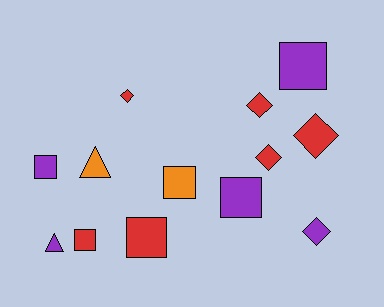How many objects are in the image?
There are 13 objects.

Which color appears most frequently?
Red, with 6 objects.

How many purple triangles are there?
There is 1 purple triangle.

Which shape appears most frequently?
Square, with 6 objects.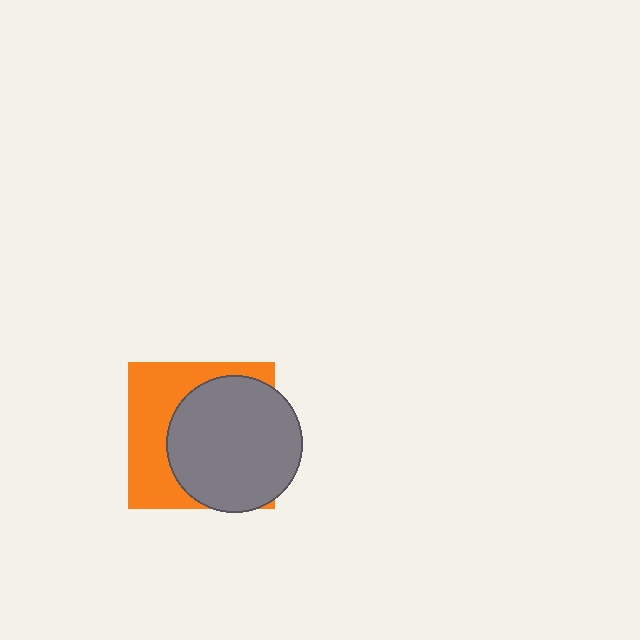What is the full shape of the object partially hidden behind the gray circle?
The partially hidden object is an orange square.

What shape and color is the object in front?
The object in front is a gray circle.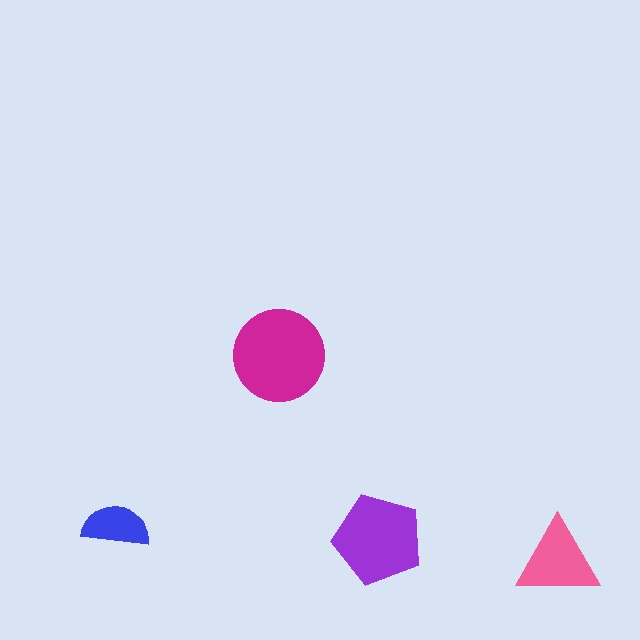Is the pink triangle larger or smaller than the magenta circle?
Smaller.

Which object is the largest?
The magenta circle.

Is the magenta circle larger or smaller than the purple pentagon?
Larger.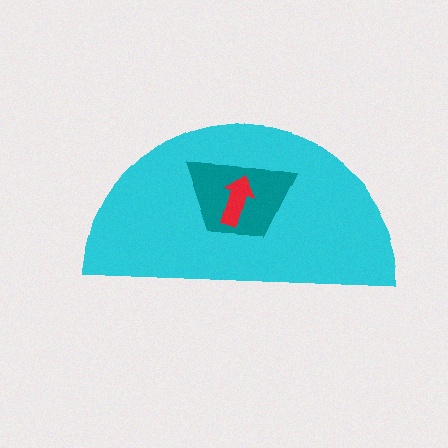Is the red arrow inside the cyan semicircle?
Yes.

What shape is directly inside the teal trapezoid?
The red arrow.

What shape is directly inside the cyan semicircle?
The teal trapezoid.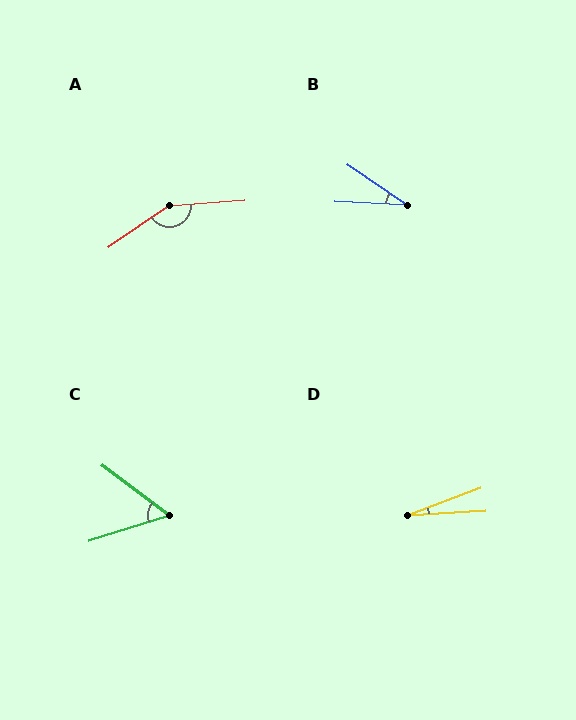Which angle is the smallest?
D, at approximately 17 degrees.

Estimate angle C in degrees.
Approximately 54 degrees.